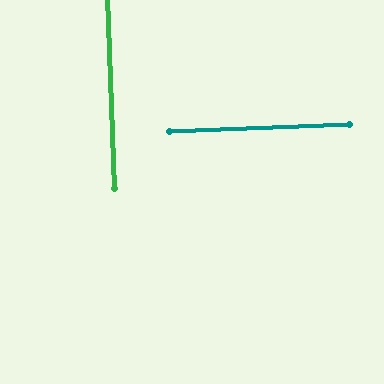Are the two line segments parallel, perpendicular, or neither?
Perpendicular — they meet at approximately 90°.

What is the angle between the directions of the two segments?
Approximately 90 degrees.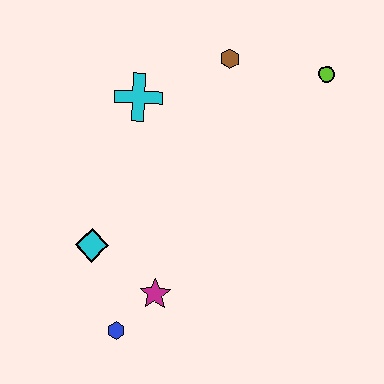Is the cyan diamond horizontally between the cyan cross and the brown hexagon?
No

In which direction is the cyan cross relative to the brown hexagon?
The cyan cross is to the left of the brown hexagon.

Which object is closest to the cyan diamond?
The magenta star is closest to the cyan diamond.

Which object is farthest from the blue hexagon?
The lime circle is farthest from the blue hexagon.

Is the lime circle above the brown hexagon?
No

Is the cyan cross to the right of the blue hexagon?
Yes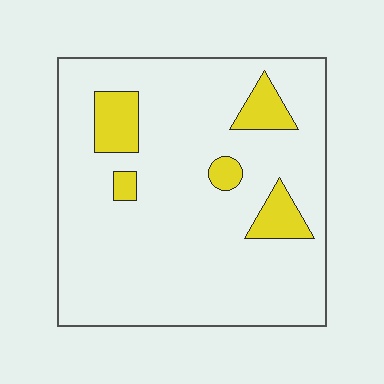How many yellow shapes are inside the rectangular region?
5.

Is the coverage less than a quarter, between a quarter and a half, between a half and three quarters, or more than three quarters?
Less than a quarter.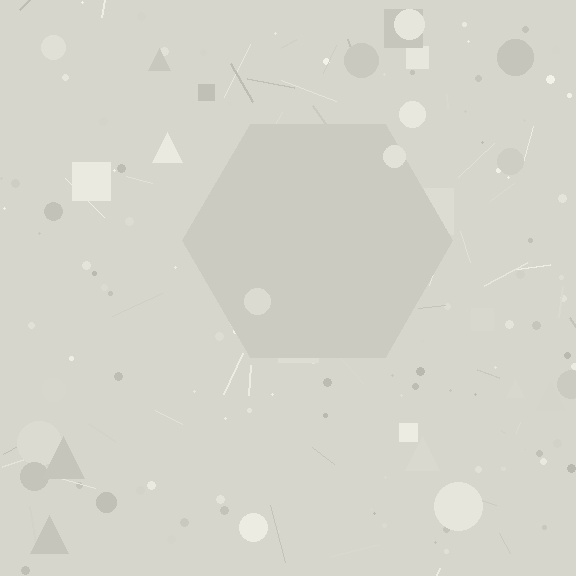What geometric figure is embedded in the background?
A hexagon is embedded in the background.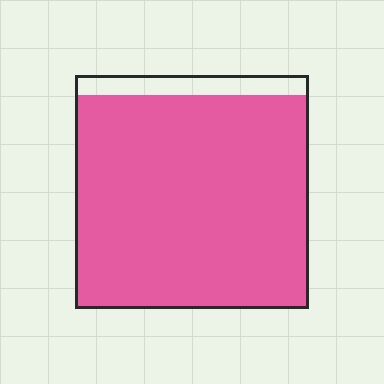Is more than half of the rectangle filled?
Yes.